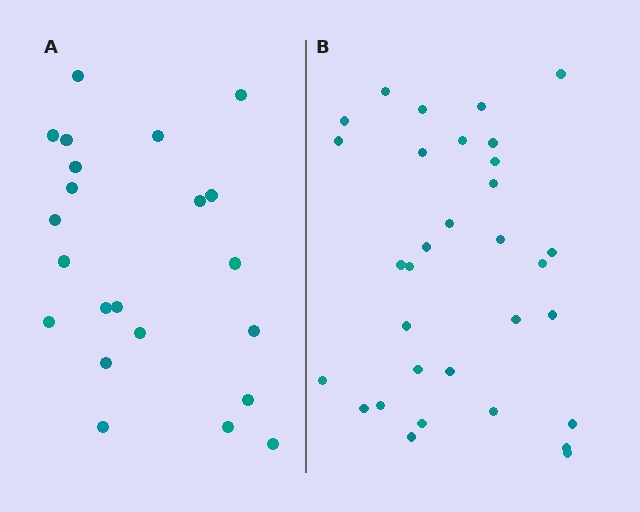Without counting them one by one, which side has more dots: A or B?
Region B (the right region) has more dots.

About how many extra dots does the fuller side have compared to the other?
Region B has roughly 10 or so more dots than region A.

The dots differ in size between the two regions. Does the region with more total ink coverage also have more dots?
No. Region A has more total ink coverage because its dots are larger, but region B actually contains more individual dots. Total area can be misleading — the number of items is what matters here.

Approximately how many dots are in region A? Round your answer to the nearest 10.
About 20 dots. (The exact count is 22, which rounds to 20.)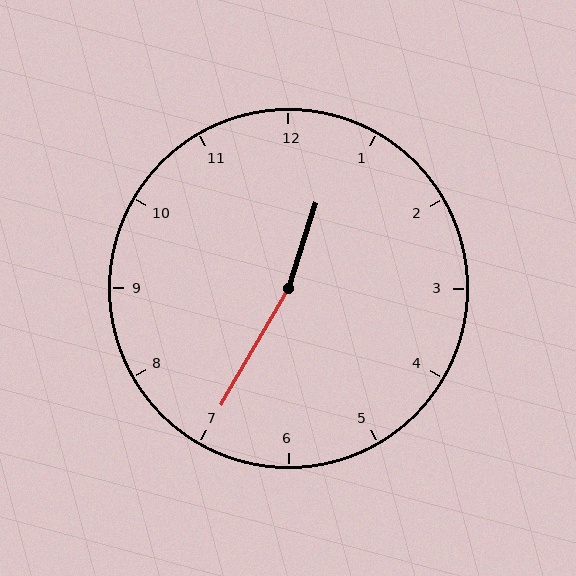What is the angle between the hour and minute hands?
Approximately 168 degrees.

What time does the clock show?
12:35.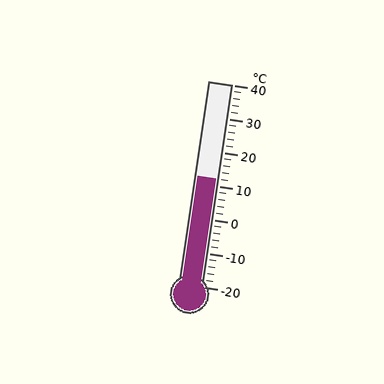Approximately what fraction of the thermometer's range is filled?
The thermometer is filled to approximately 55% of its range.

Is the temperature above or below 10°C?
The temperature is above 10°C.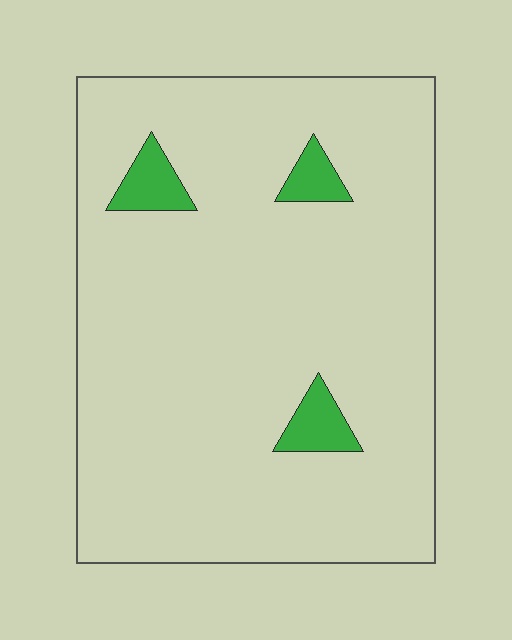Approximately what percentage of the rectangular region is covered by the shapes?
Approximately 5%.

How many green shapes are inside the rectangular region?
3.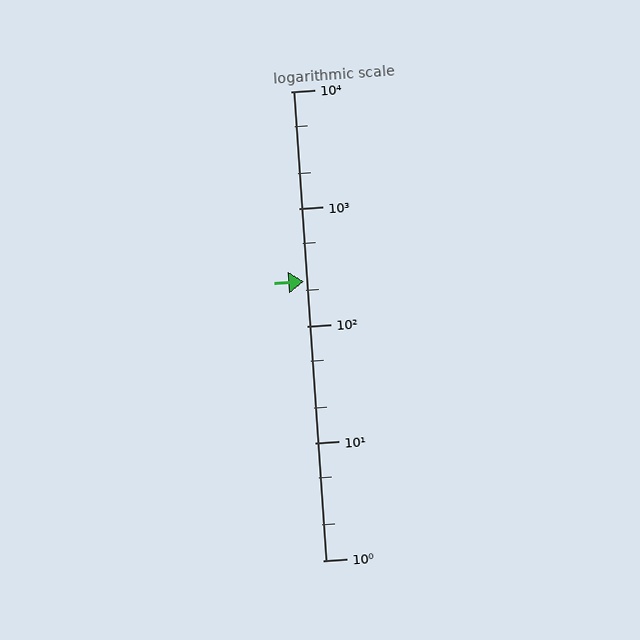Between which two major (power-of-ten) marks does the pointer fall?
The pointer is between 100 and 1000.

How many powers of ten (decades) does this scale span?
The scale spans 4 decades, from 1 to 10000.